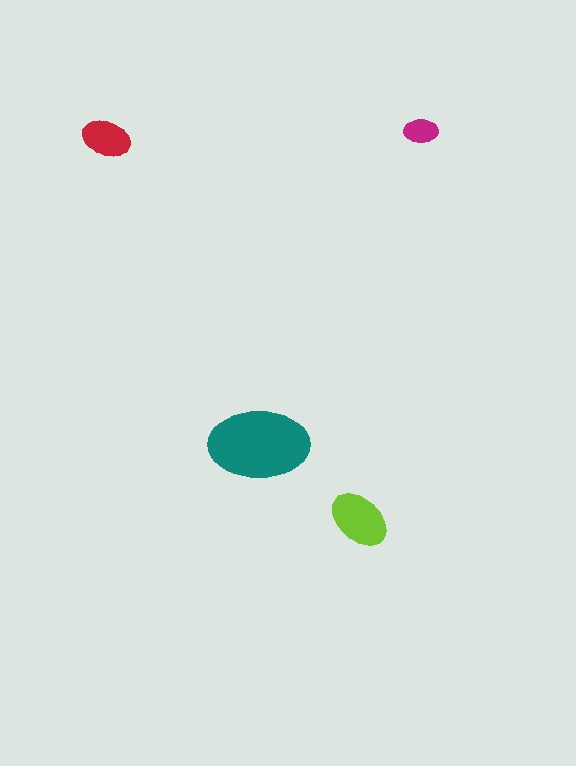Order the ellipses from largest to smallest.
the teal one, the lime one, the red one, the magenta one.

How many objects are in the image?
There are 4 objects in the image.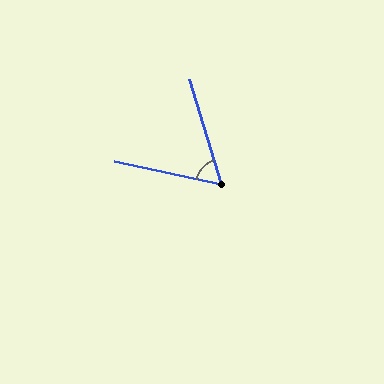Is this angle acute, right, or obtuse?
It is acute.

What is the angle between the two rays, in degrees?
Approximately 60 degrees.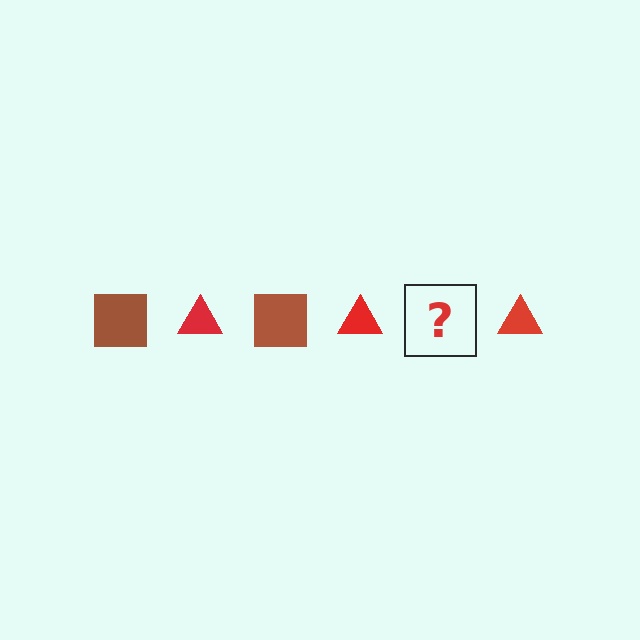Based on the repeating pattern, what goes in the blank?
The blank should be a brown square.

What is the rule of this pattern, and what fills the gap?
The rule is that the pattern alternates between brown square and red triangle. The gap should be filled with a brown square.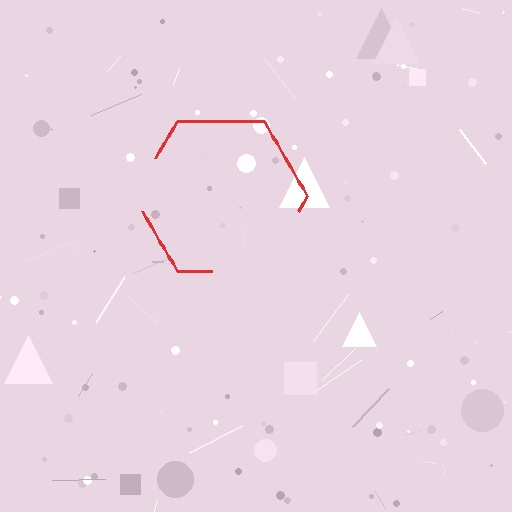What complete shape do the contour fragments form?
The contour fragments form a hexagon.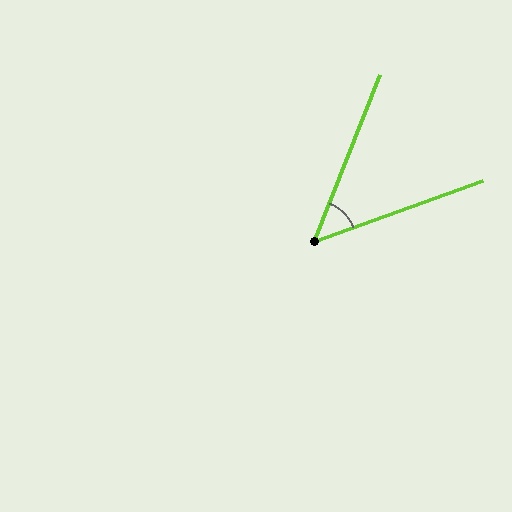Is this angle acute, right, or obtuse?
It is acute.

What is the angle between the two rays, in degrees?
Approximately 49 degrees.